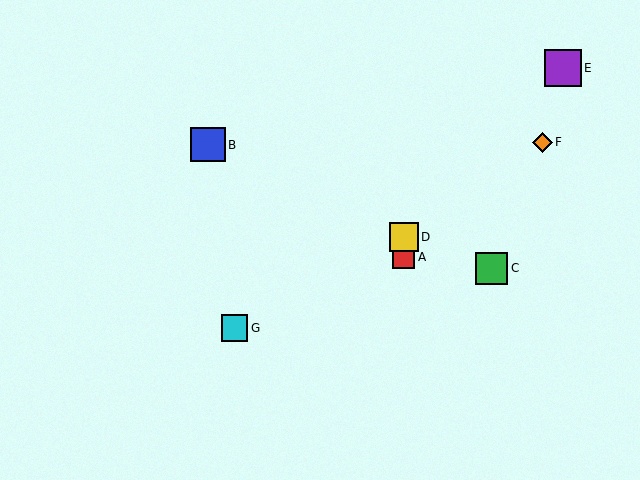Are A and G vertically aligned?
No, A is at x≈404 and G is at x≈235.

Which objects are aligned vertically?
Objects A, D are aligned vertically.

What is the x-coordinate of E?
Object E is at x≈563.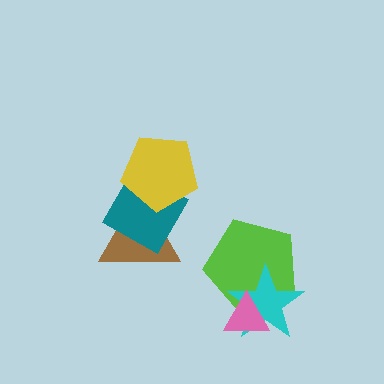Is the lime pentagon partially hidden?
Yes, it is partially covered by another shape.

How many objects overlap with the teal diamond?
2 objects overlap with the teal diamond.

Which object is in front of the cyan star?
The pink triangle is in front of the cyan star.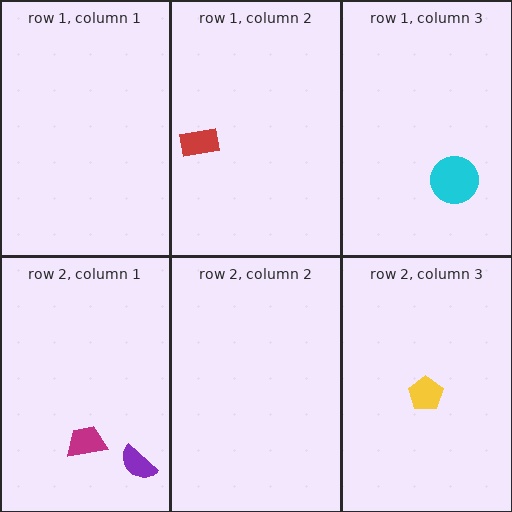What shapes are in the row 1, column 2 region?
The red rectangle.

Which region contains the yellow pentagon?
The row 2, column 3 region.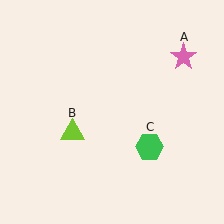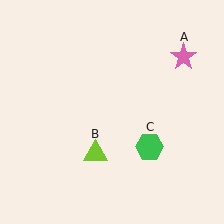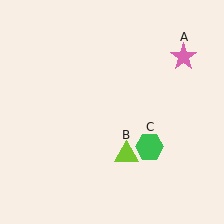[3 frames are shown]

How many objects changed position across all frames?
1 object changed position: lime triangle (object B).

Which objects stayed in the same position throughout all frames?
Pink star (object A) and green hexagon (object C) remained stationary.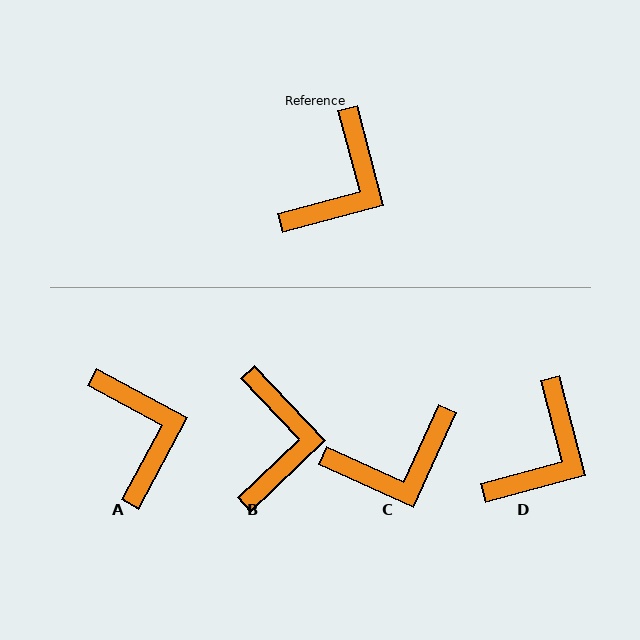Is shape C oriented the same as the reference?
No, it is off by about 39 degrees.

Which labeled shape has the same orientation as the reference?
D.